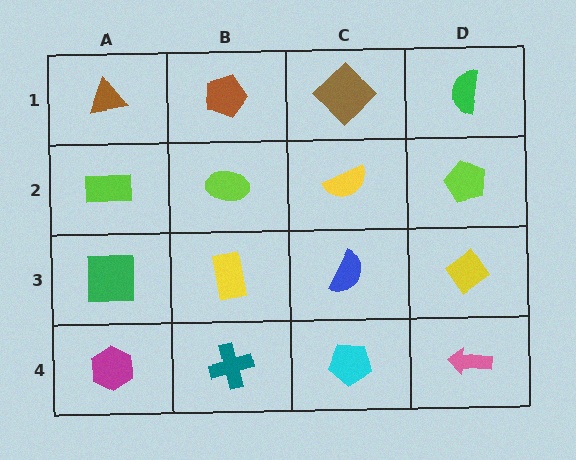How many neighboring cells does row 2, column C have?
4.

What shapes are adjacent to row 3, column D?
A lime pentagon (row 2, column D), a pink arrow (row 4, column D), a blue semicircle (row 3, column C).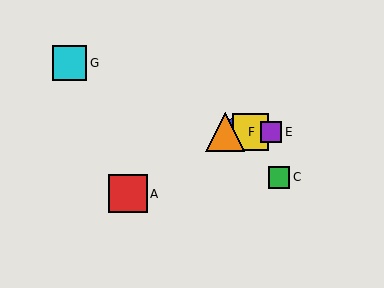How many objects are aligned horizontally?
4 objects (B, D, E, F) are aligned horizontally.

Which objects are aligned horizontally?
Objects B, D, E, F are aligned horizontally.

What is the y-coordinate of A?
Object A is at y≈194.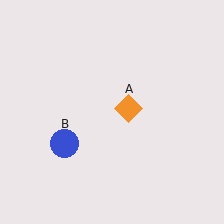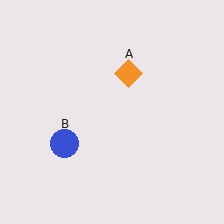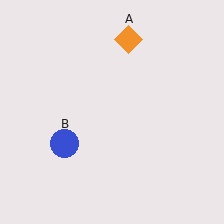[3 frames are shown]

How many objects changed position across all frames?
1 object changed position: orange diamond (object A).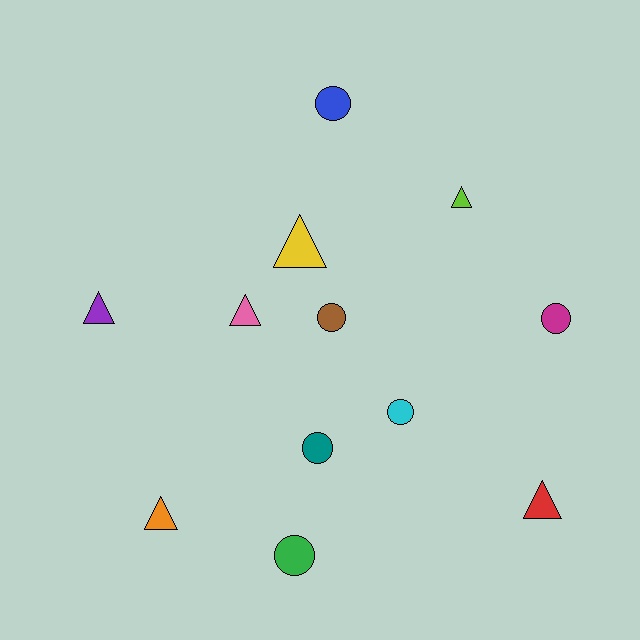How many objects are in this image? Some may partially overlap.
There are 12 objects.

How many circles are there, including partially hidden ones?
There are 6 circles.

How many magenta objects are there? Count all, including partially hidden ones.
There is 1 magenta object.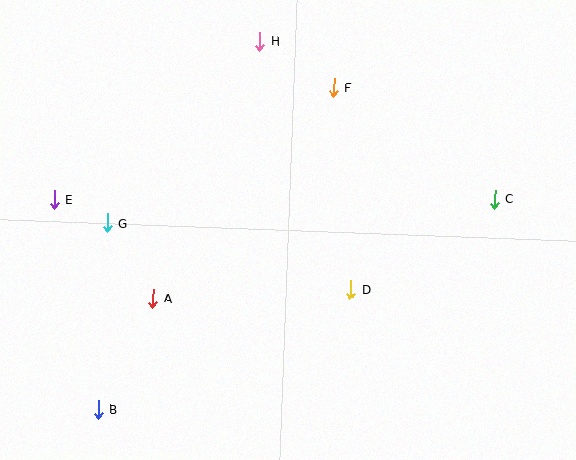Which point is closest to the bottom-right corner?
Point C is closest to the bottom-right corner.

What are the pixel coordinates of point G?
Point G is at (108, 223).